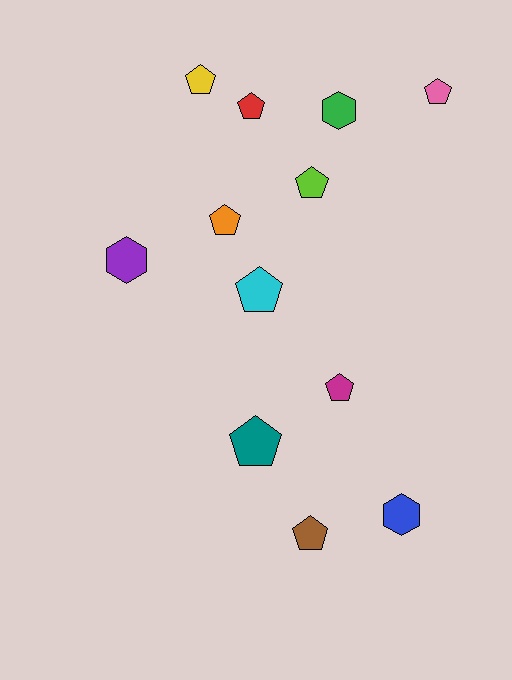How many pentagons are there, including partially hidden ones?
There are 9 pentagons.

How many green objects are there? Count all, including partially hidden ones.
There is 1 green object.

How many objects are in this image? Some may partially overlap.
There are 12 objects.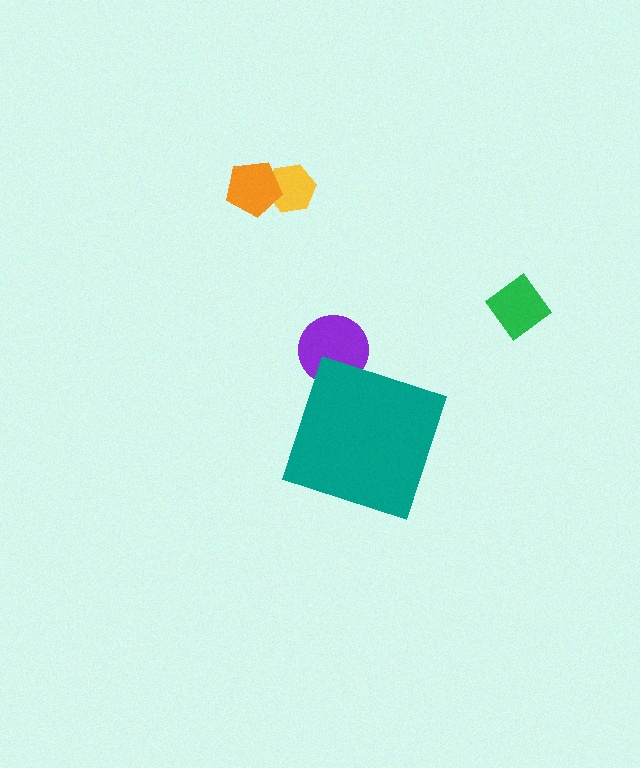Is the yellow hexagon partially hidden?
No, the yellow hexagon is fully visible.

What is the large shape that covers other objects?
A teal diamond.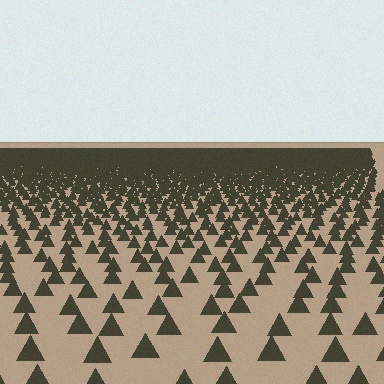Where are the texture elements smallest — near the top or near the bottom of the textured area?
Near the top.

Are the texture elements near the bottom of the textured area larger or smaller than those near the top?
Larger. Near the bottom, elements are closer to the viewer and appear at a bigger on-screen size.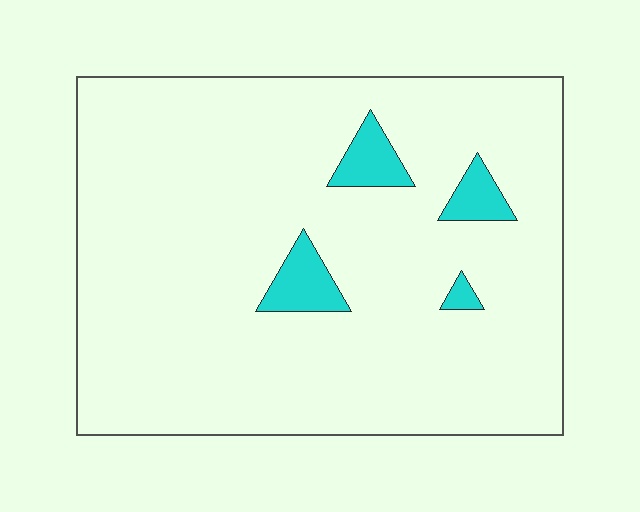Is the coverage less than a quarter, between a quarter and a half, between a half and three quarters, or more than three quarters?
Less than a quarter.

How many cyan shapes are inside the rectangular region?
4.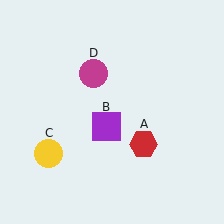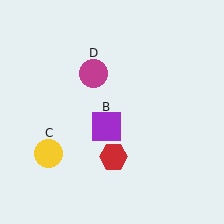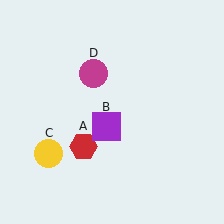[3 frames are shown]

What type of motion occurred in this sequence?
The red hexagon (object A) rotated clockwise around the center of the scene.